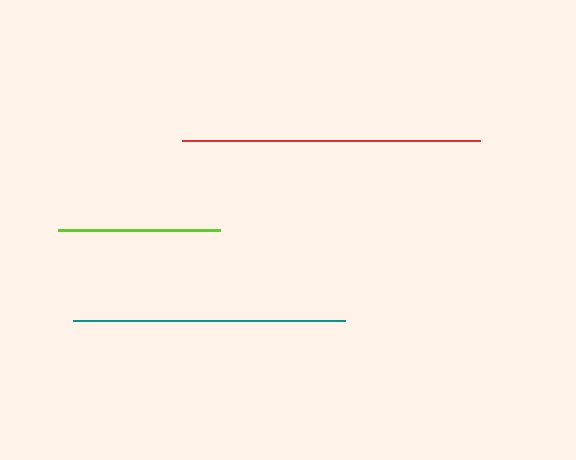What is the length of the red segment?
The red segment is approximately 299 pixels long.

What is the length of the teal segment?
The teal segment is approximately 272 pixels long.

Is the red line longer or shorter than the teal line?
The red line is longer than the teal line.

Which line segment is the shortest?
The lime line is the shortest at approximately 162 pixels.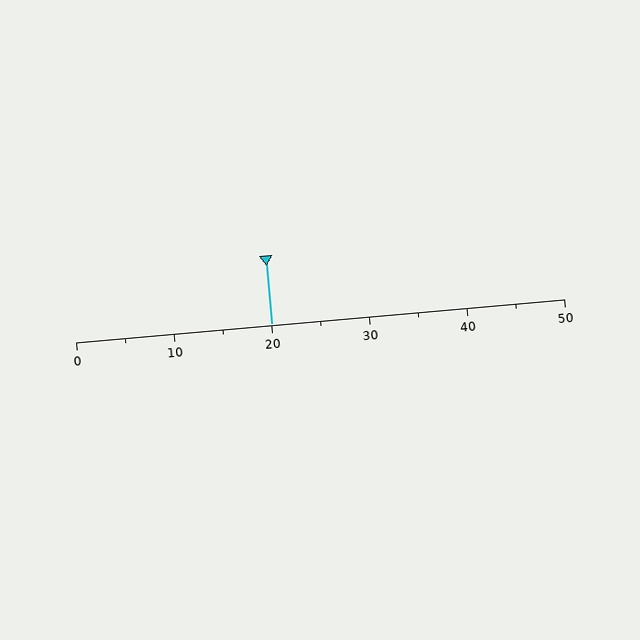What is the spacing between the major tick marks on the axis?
The major ticks are spaced 10 apart.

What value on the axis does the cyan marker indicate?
The marker indicates approximately 20.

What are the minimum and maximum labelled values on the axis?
The axis runs from 0 to 50.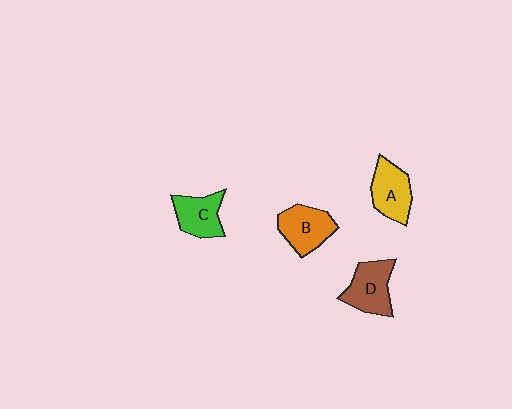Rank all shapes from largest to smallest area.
From largest to smallest: D (brown), B (orange), A (yellow), C (green).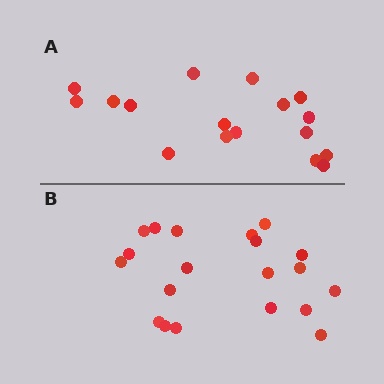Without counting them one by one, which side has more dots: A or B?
Region B (the bottom region) has more dots.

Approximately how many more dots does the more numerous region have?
Region B has just a few more — roughly 2 or 3 more dots than region A.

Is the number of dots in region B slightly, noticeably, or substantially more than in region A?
Region B has only slightly more — the two regions are fairly close. The ratio is roughly 1.2 to 1.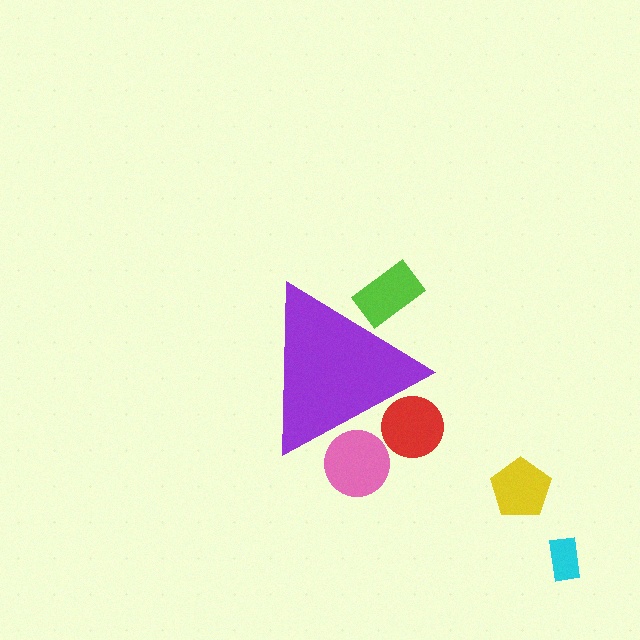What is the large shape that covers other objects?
A purple triangle.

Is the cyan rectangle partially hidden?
No, the cyan rectangle is fully visible.